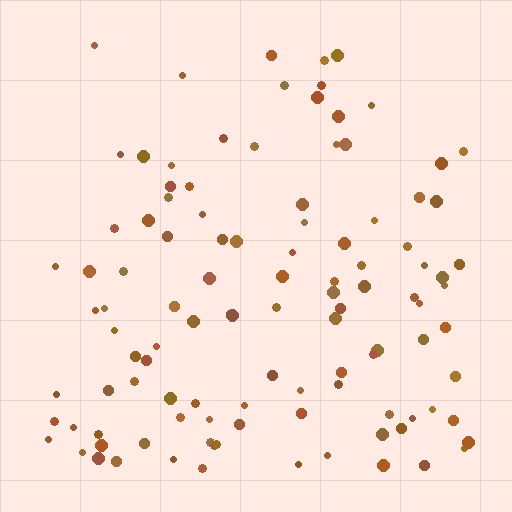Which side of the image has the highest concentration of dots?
The bottom.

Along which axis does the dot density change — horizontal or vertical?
Vertical.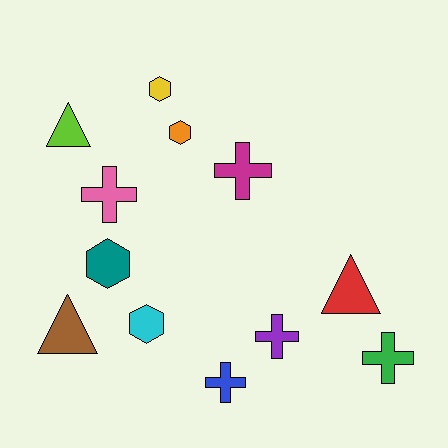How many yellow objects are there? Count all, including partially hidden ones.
There is 1 yellow object.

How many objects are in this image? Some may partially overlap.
There are 12 objects.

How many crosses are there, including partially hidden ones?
There are 5 crosses.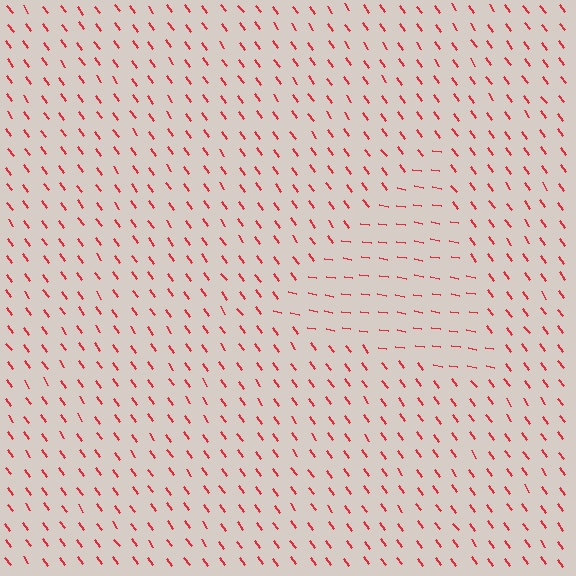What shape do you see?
I see a triangle.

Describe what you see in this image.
The image is filled with small red line segments. A triangle region in the image has lines oriented differently from the surrounding lines, creating a visible texture boundary.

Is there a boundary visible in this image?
Yes, there is a texture boundary formed by a change in line orientation.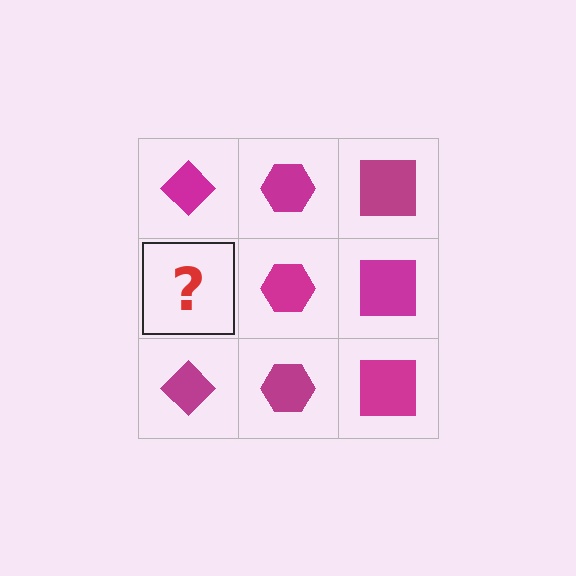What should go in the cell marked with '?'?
The missing cell should contain a magenta diamond.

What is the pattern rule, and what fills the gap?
The rule is that each column has a consistent shape. The gap should be filled with a magenta diamond.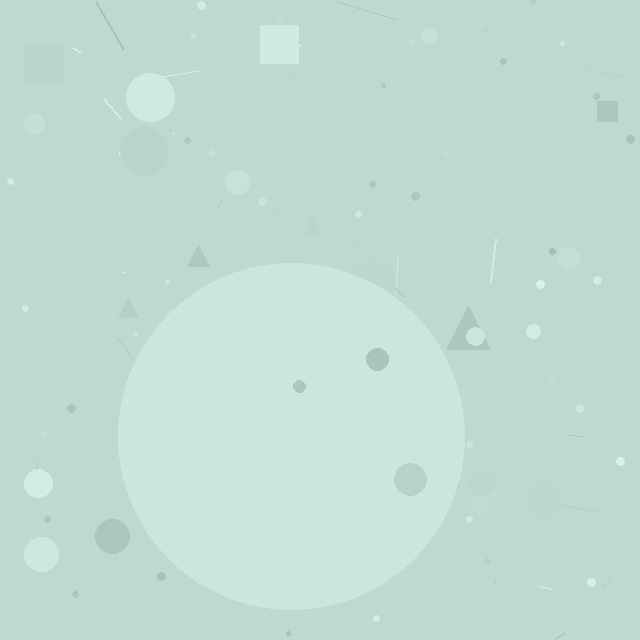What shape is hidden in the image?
A circle is hidden in the image.